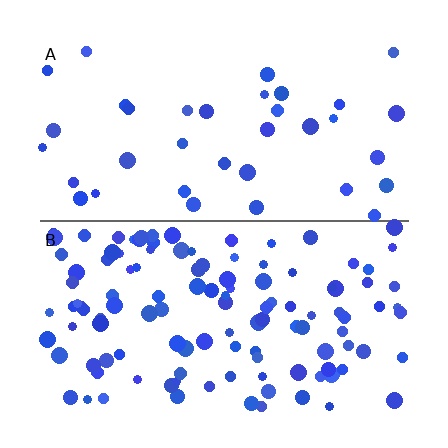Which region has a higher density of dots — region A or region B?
B (the bottom).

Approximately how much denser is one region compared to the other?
Approximately 3.2× — region B over region A.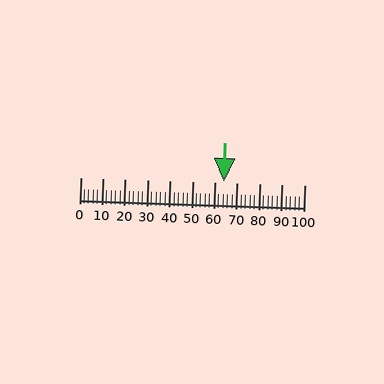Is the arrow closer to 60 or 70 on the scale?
The arrow is closer to 60.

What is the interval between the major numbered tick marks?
The major tick marks are spaced 10 units apart.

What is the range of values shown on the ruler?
The ruler shows values from 0 to 100.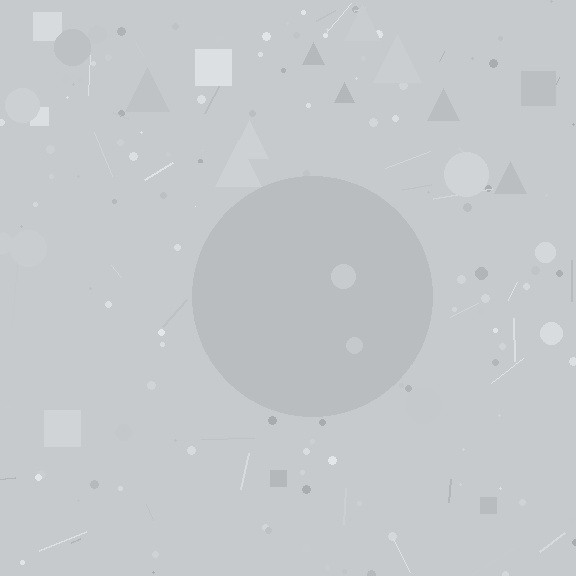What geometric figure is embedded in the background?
A circle is embedded in the background.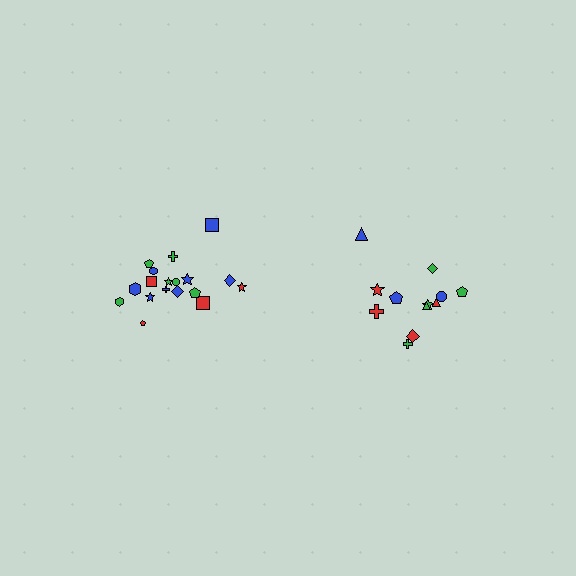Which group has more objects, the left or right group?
The left group.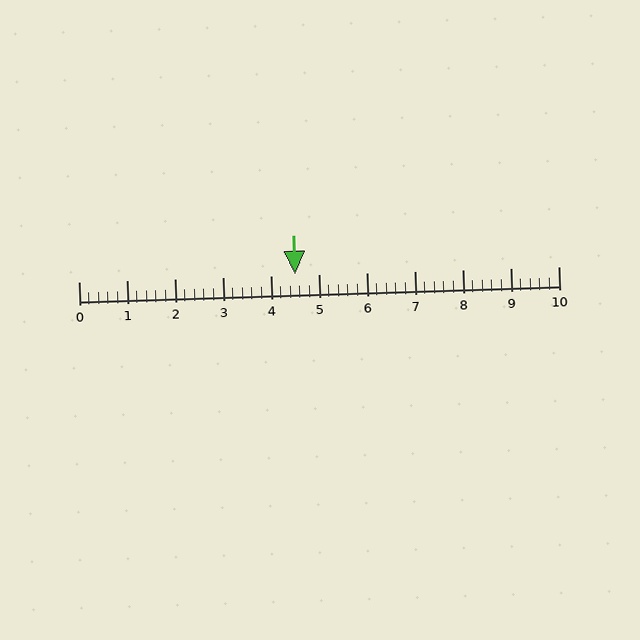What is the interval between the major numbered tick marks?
The major tick marks are spaced 1 units apart.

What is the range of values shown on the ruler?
The ruler shows values from 0 to 10.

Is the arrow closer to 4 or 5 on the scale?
The arrow is closer to 5.